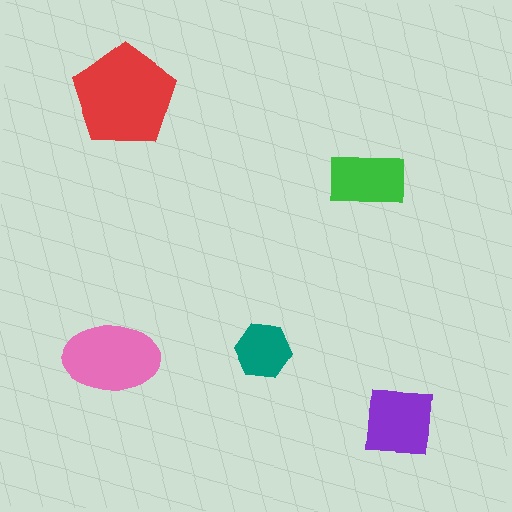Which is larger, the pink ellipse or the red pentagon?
The red pentagon.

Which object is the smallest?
The teal hexagon.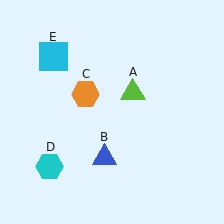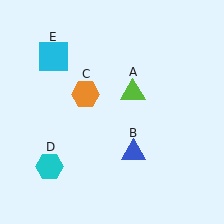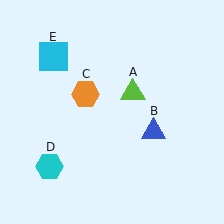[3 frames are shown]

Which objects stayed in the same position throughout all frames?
Lime triangle (object A) and orange hexagon (object C) and cyan hexagon (object D) and cyan square (object E) remained stationary.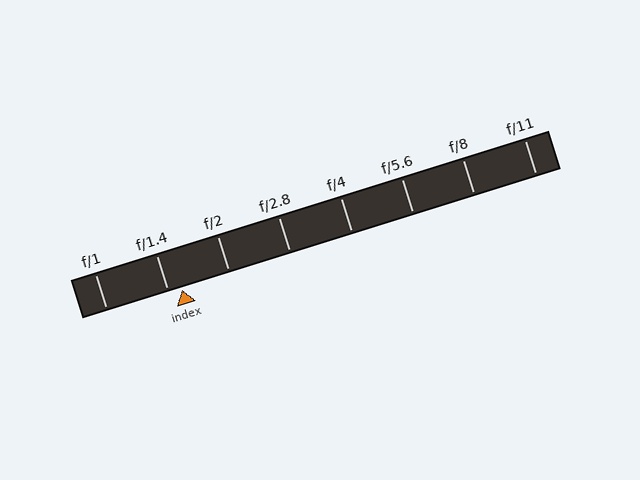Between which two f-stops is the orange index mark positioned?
The index mark is between f/1.4 and f/2.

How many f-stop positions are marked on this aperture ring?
There are 8 f-stop positions marked.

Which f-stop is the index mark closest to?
The index mark is closest to f/1.4.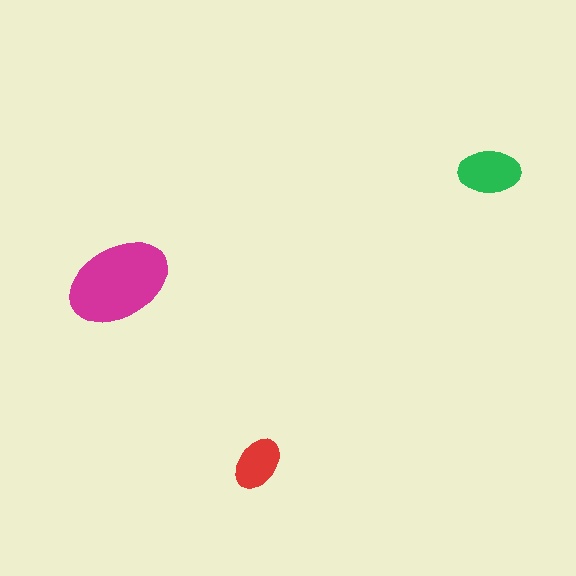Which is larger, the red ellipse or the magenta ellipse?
The magenta one.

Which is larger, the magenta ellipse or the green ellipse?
The magenta one.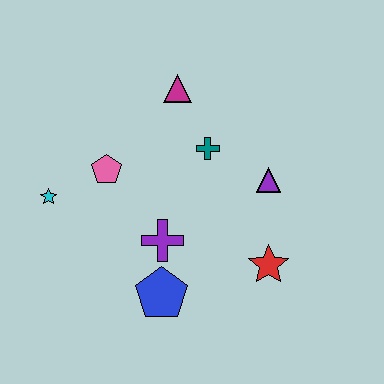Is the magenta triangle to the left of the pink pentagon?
No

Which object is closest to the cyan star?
The pink pentagon is closest to the cyan star.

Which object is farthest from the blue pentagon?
The magenta triangle is farthest from the blue pentagon.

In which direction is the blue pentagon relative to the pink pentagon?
The blue pentagon is below the pink pentagon.